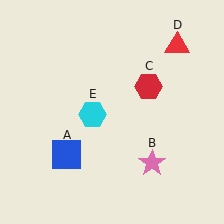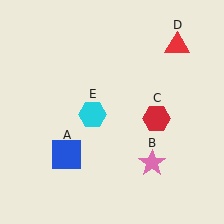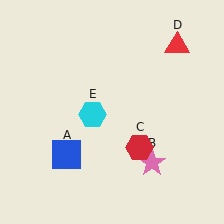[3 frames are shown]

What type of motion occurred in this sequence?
The red hexagon (object C) rotated clockwise around the center of the scene.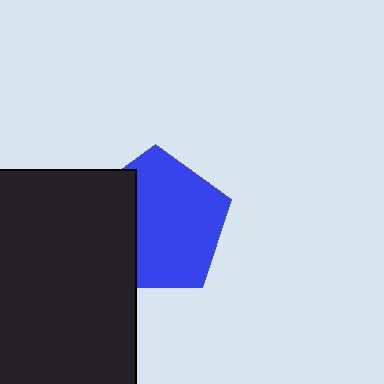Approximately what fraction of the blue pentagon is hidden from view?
Roughly 33% of the blue pentagon is hidden behind the black rectangle.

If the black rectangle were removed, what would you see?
You would see the complete blue pentagon.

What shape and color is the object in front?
The object in front is a black rectangle.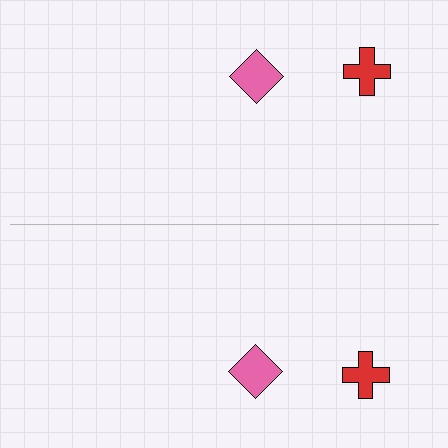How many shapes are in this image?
There are 4 shapes in this image.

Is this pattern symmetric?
Yes, this pattern has bilateral (reflection) symmetry.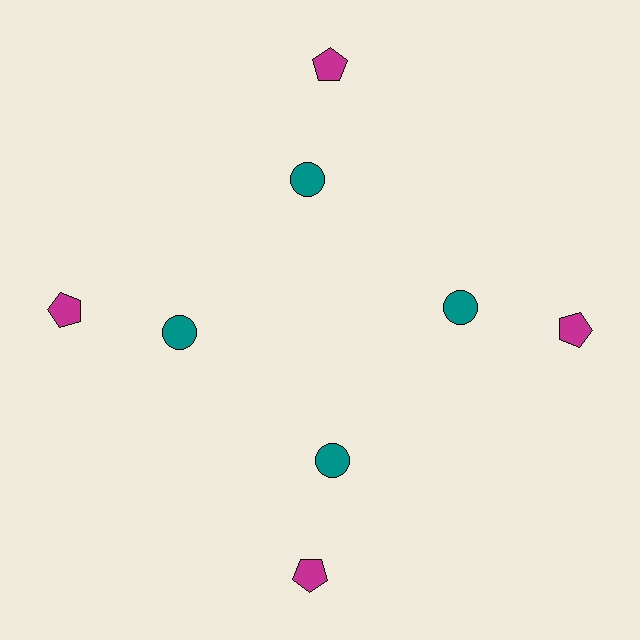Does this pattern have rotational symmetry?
Yes, this pattern has 4-fold rotational symmetry. It looks the same after rotating 90 degrees around the center.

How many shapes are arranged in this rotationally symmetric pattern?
There are 8 shapes, arranged in 4 groups of 2.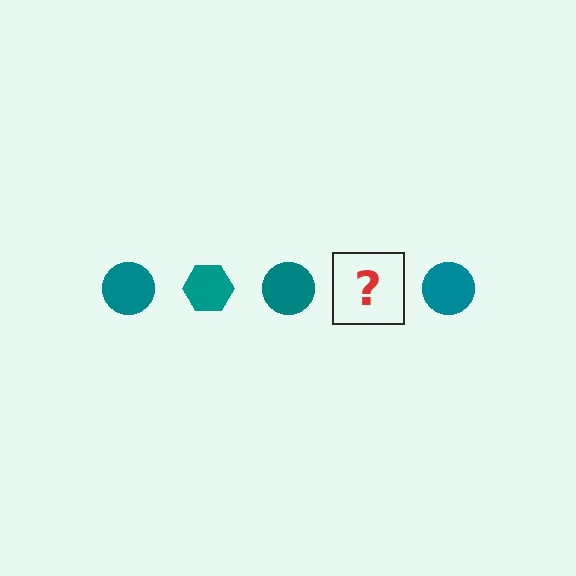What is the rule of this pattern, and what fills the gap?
The rule is that the pattern cycles through circle, hexagon shapes in teal. The gap should be filled with a teal hexagon.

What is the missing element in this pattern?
The missing element is a teal hexagon.